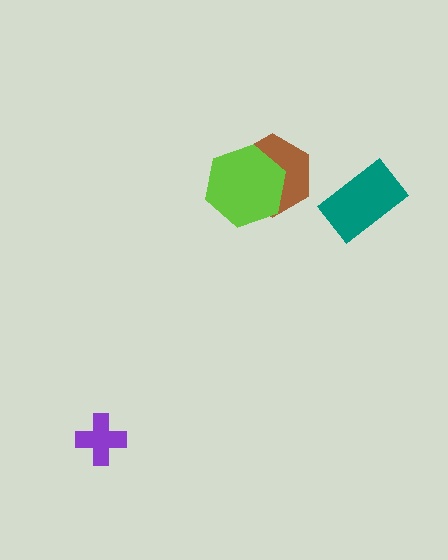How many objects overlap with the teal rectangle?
0 objects overlap with the teal rectangle.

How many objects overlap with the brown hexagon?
1 object overlaps with the brown hexagon.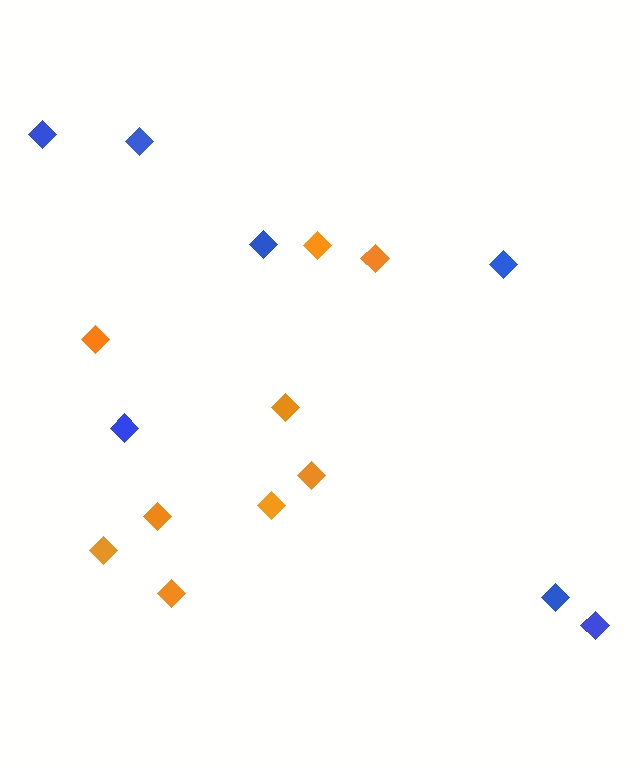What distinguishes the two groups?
There are 2 groups: one group of orange diamonds (9) and one group of blue diamonds (7).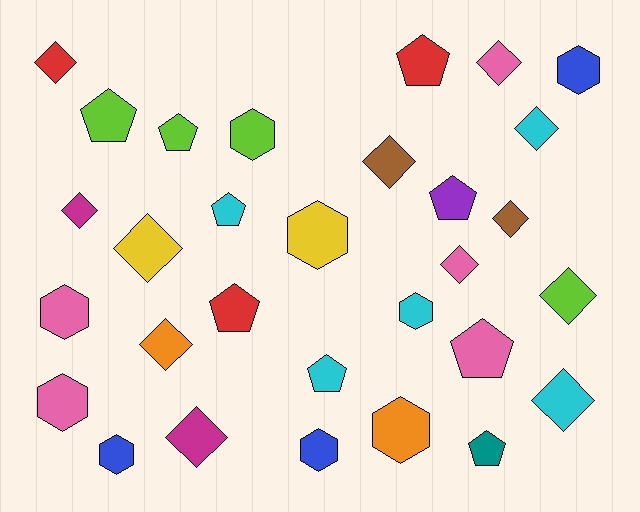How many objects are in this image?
There are 30 objects.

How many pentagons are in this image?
There are 9 pentagons.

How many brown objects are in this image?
There are 2 brown objects.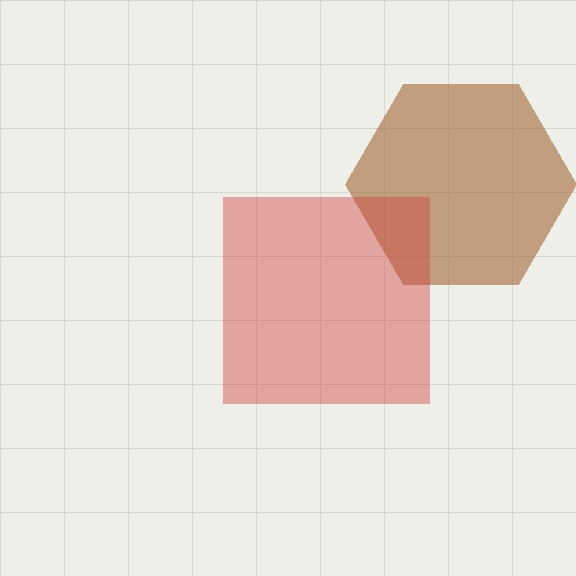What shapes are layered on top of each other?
The layered shapes are: a brown hexagon, a red square.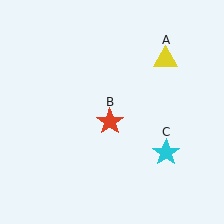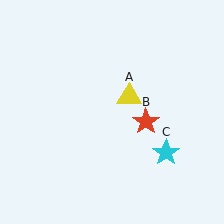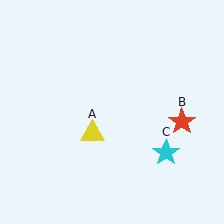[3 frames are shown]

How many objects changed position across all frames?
2 objects changed position: yellow triangle (object A), red star (object B).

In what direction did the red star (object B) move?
The red star (object B) moved right.